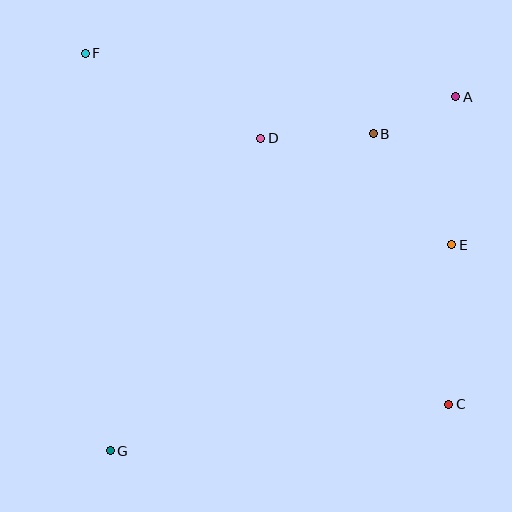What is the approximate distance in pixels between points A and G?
The distance between A and G is approximately 495 pixels.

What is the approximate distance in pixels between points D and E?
The distance between D and E is approximately 218 pixels.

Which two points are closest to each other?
Points A and B are closest to each other.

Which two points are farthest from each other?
Points C and F are farthest from each other.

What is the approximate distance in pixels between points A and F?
The distance between A and F is approximately 373 pixels.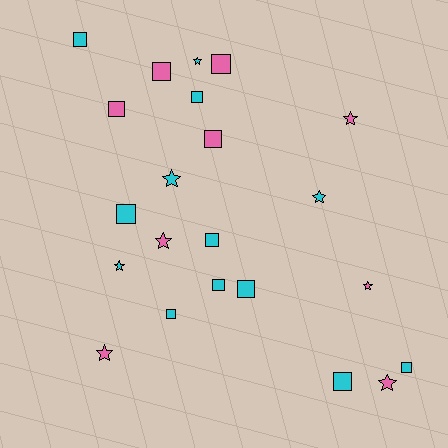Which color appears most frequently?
Cyan, with 13 objects.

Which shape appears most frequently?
Square, with 13 objects.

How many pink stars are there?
There are 5 pink stars.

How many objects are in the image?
There are 22 objects.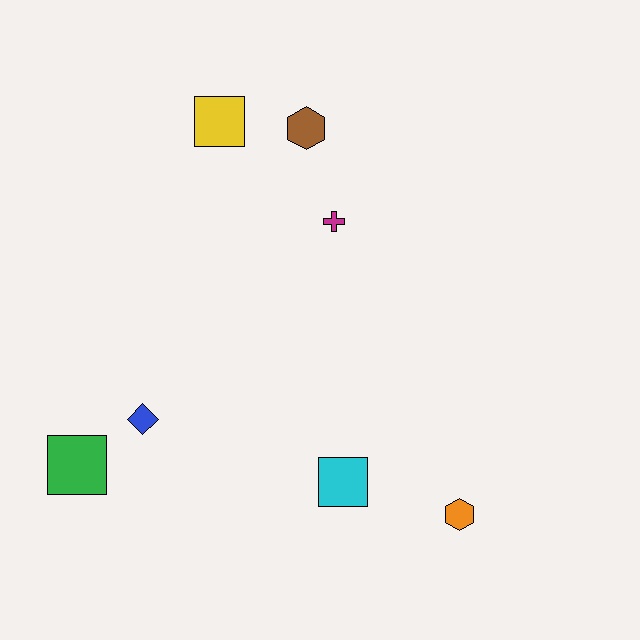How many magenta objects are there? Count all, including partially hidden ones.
There is 1 magenta object.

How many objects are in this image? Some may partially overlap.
There are 7 objects.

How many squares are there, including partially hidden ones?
There are 3 squares.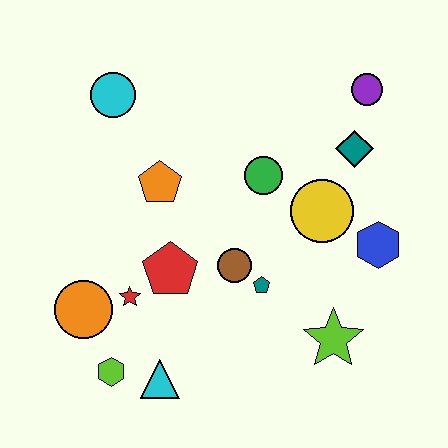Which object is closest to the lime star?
The teal pentagon is closest to the lime star.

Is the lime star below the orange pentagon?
Yes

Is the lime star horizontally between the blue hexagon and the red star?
Yes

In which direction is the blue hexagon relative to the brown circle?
The blue hexagon is to the right of the brown circle.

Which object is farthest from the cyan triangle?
The purple circle is farthest from the cyan triangle.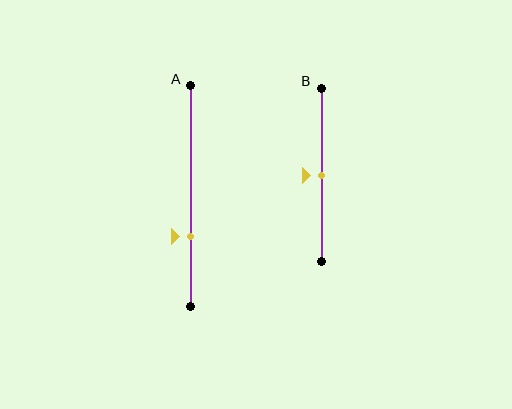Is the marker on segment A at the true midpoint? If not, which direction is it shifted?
No, the marker on segment A is shifted downward by about 19% of the segment length.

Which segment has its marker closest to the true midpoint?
Segment B has its marker closest to the true midpoint.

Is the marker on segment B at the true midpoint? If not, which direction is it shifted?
Yes, the marker on segment B is at the true midpoint.